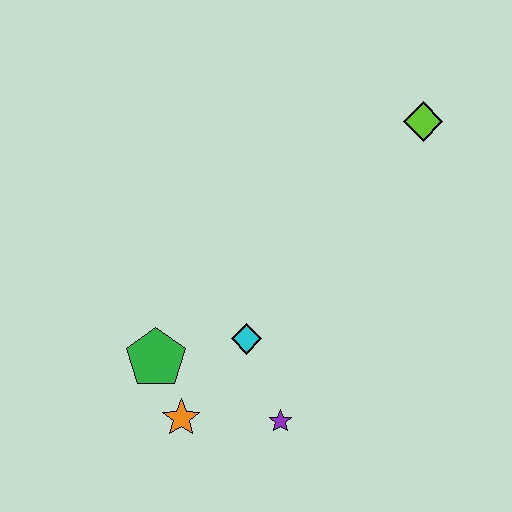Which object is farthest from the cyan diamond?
The lime diamond is farthest from the cyan diamond.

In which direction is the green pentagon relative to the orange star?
The green pentagon is above the orange star.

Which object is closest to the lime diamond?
The cyan diamond is closest to the lime diamond.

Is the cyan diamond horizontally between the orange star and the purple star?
Yes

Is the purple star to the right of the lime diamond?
No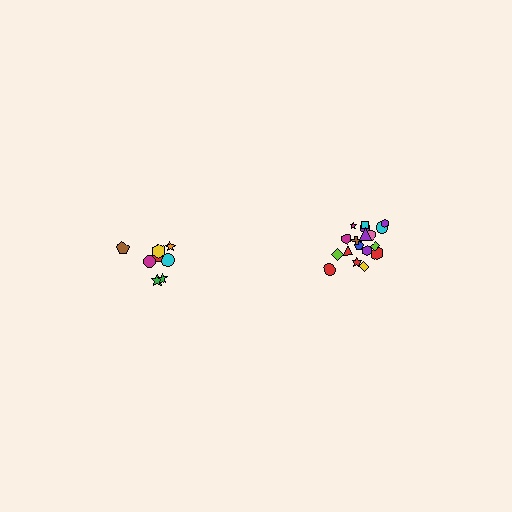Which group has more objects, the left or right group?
The right group.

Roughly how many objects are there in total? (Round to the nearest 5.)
Roughly 25 objects in total.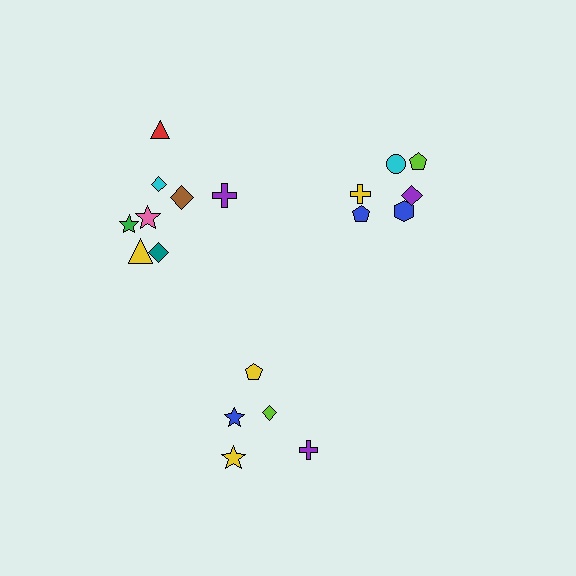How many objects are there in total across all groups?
There are 19 objects.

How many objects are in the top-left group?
There are 8 objects.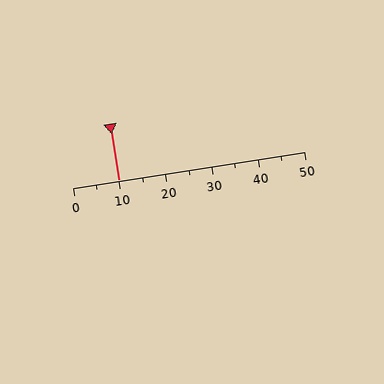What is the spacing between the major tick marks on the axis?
The major ticks are spaced 10 apart.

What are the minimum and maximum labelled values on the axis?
The axis runs from 0 to 50.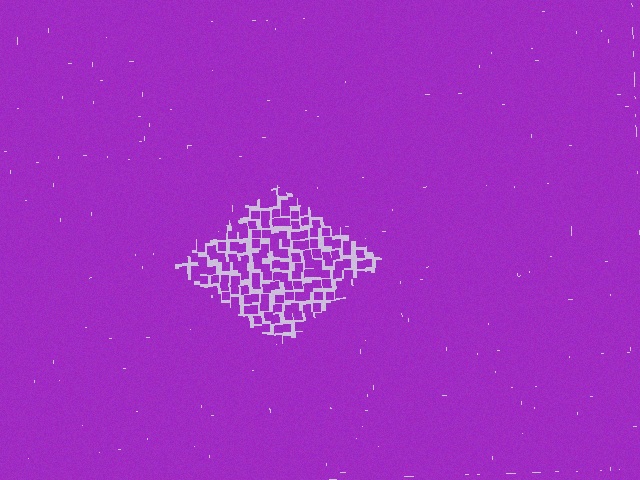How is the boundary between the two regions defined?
The boundary is defined by a change in element density (approximately 2.9x ratio). All elements are the same color, size, and shape.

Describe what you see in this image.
The image contains small purple elements arranged at two different densities. A diamond-shaped region is visible where the elements are less densely packed than the surrounding area.